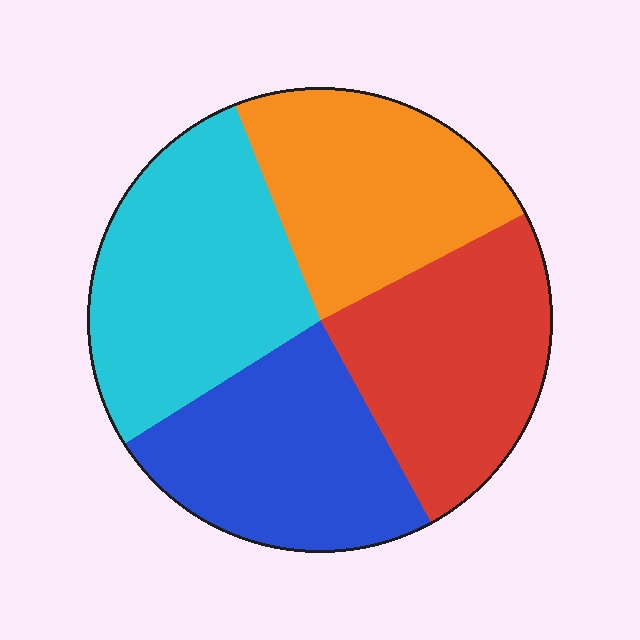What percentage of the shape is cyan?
Cyan covers 28% of the shape.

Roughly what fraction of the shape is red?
Red takes up about one quarter (1/4) of the shape.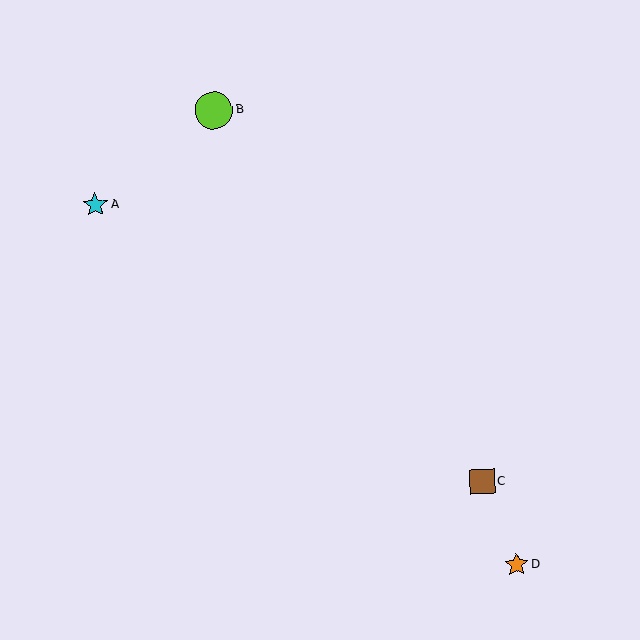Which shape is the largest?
The lime circle (labeled B) is the largest.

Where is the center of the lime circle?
The center of the lime circle is at (214, 111).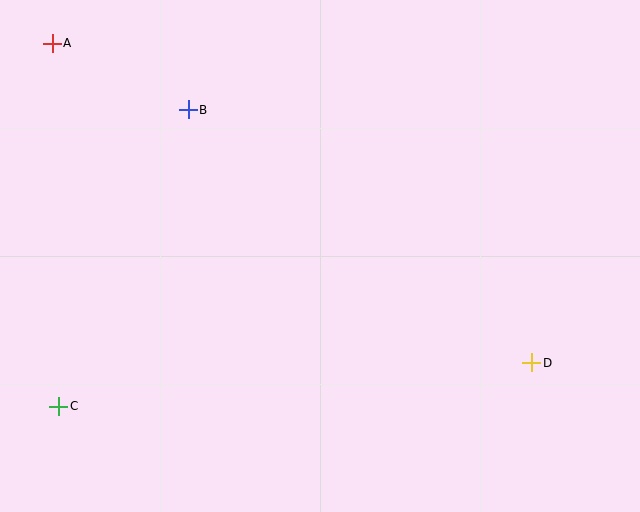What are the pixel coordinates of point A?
Point A is at (52, 43).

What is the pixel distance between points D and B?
The distance between D and B is 427 pixels.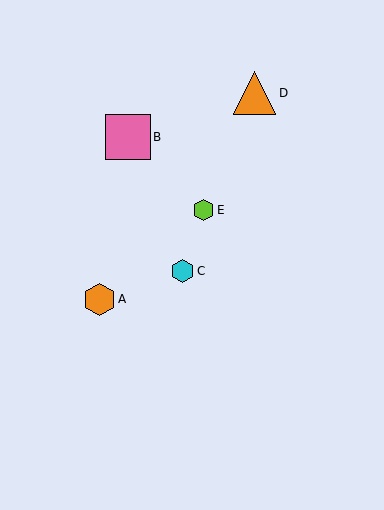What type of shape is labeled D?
Shape D is an orange triangle.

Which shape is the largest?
The pink square (labeled B) is the largest.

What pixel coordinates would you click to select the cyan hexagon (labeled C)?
Click at (183, 271) to select the cyan hexagon C.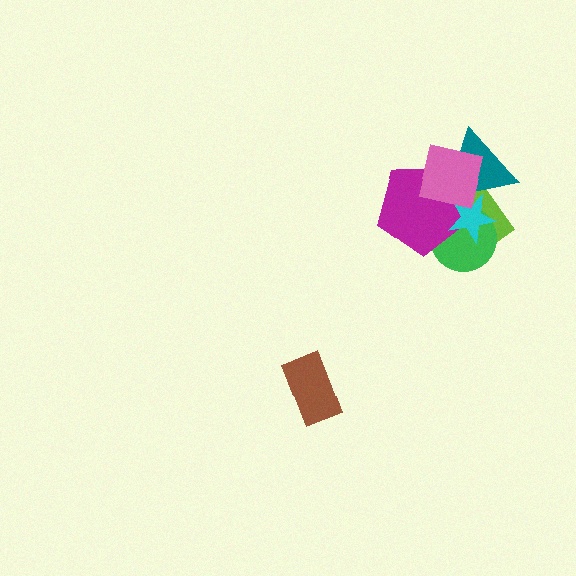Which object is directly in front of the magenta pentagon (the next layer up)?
The cyan star is directly in front of the magenta pentagon.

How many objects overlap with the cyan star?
5 objects overlap with the cyan star.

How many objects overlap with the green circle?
4 objects overlap with the green circle.